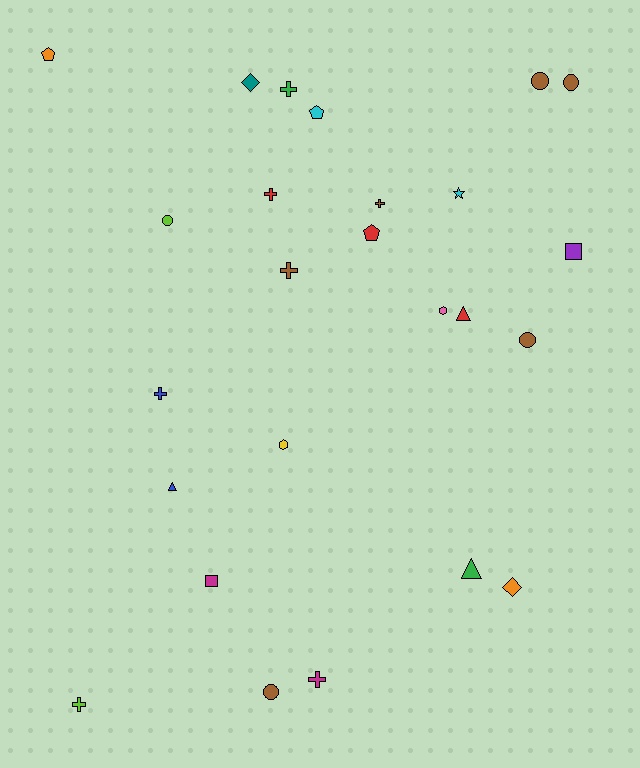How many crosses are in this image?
There are 7 crosses.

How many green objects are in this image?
There are 2 green objects.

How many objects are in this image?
There are 25 objects.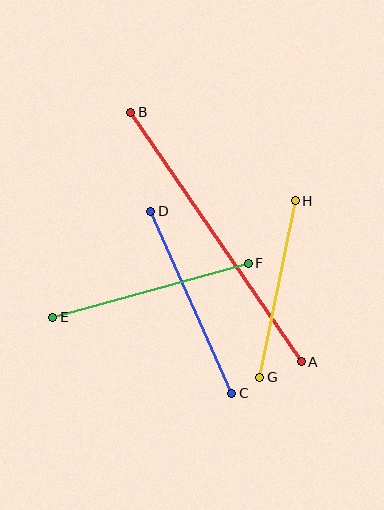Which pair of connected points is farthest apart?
Points A and B are farthest apart.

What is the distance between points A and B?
The distance is approximately 302 pixels.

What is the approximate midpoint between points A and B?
The midpoint is at approximately (216, 237) pixels.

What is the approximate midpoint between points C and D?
The midpoint is at approximately (191, 302) pixels.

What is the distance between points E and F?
The distance is approximately 203 pixels.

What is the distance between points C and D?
The distance is approximately 199 pixels.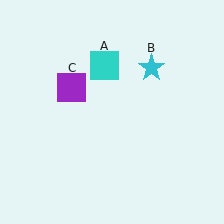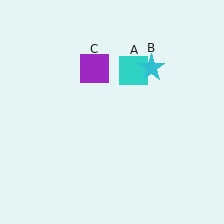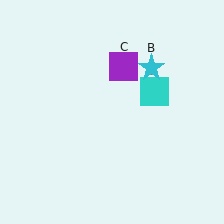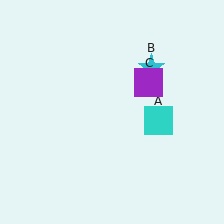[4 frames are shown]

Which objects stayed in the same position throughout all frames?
Cyan star (object B) remained stationary.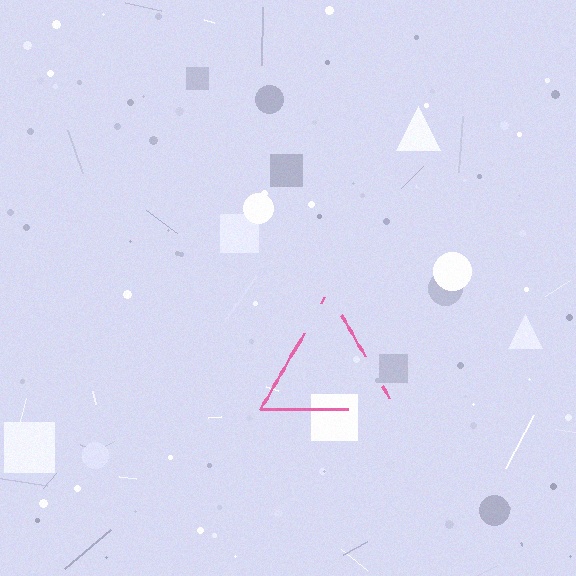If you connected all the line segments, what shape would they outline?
They would outline a triangle.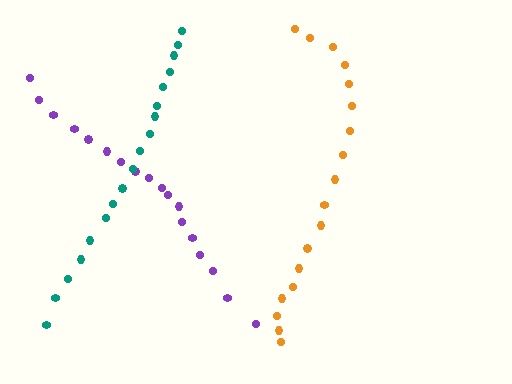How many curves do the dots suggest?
There are 3 distinct paths.